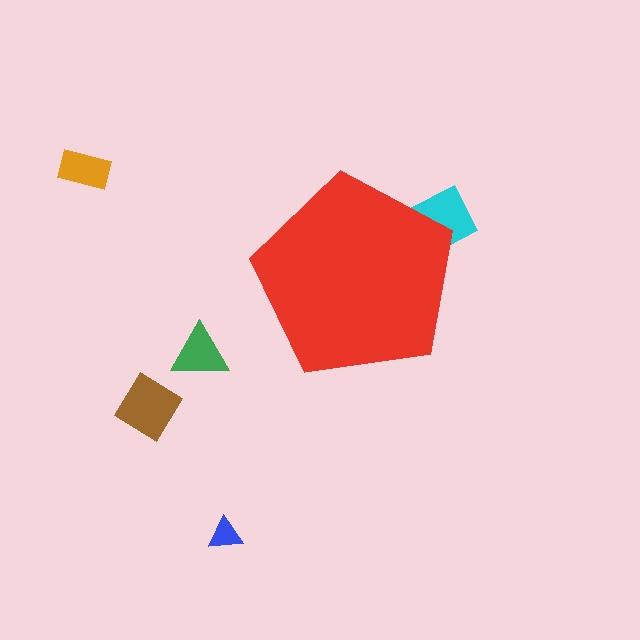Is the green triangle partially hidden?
No, the green triangle is fully visible.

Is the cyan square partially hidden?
Yes, the cyan square is partially hidden behind the red pentagon.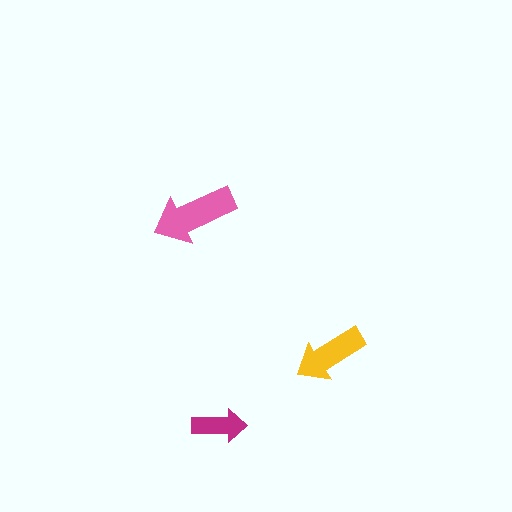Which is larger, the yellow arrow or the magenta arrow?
The yellow one.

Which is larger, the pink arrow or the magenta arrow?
The pink one.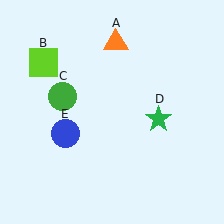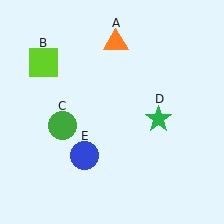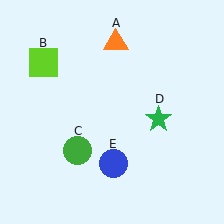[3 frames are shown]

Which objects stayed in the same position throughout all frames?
Orange triangle (object A) and lime square (object B) and green star (object D) remained stationary.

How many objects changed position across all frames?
2 objects changed position: green circle (object C), blue circle (object E).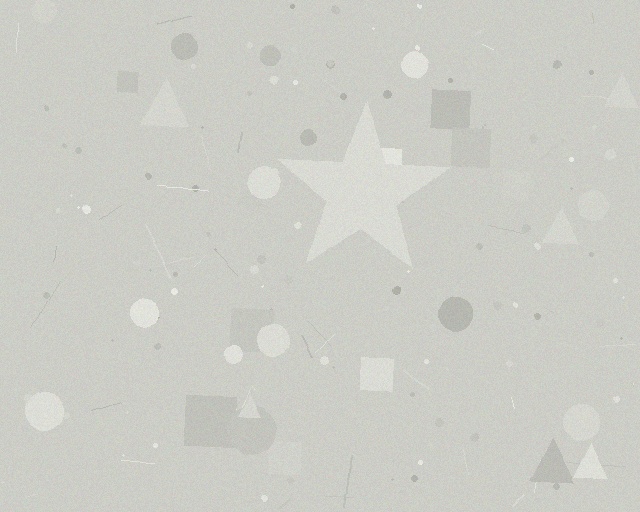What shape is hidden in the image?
A star is hidden in the image.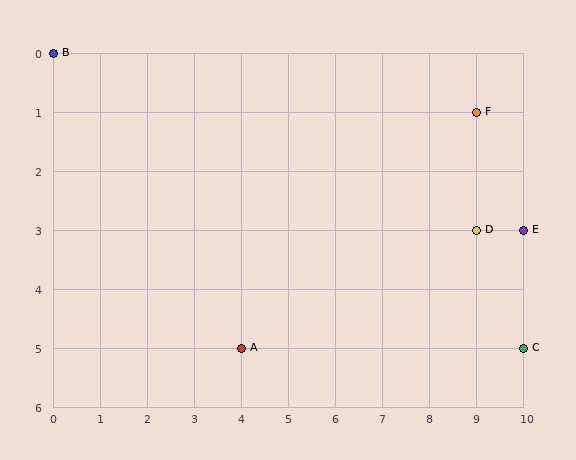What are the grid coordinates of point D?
Point D is at grid coordinates (9, 3).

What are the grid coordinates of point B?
Point B is at grid coordinates (0, 0).